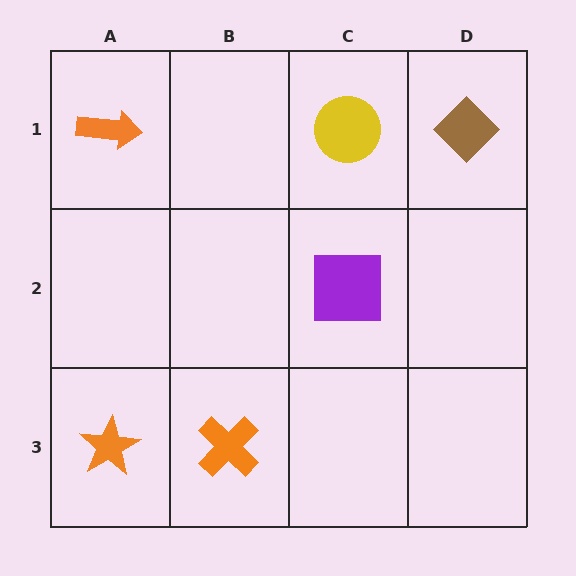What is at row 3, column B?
An orange cross.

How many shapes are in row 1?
3 shapes.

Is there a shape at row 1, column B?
No, that cell is empty.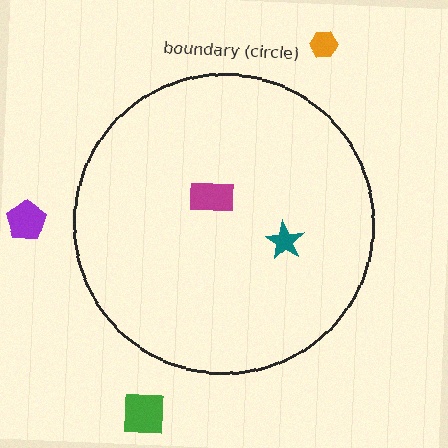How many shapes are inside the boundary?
2 inside, 3 outside.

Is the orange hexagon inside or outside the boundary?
Outside.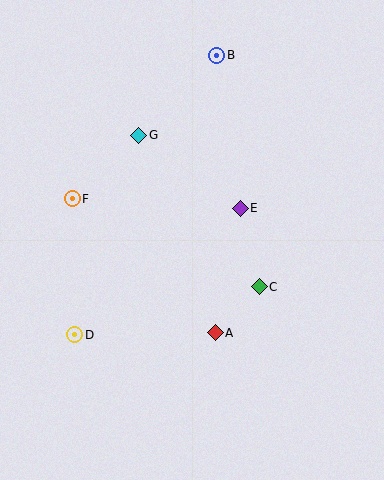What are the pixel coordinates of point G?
Point G is at (139, 135).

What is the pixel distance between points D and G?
The distance between D and G is 210 pixels.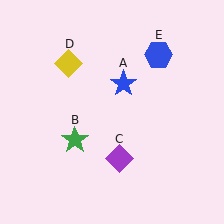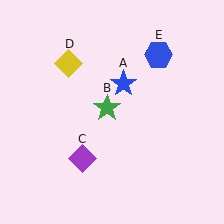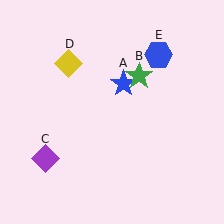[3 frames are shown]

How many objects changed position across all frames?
2 objects changed position: green star (object B), purple diamond (object C).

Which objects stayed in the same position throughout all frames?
Blue star (object A) and yellow diamond (object D) and blue hexagon (object E) remained stationary.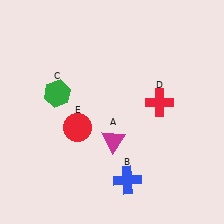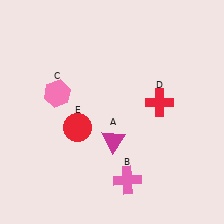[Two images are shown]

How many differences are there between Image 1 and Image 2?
There are 2 differences between the two images.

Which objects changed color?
B changed from blue to pink. C changed from green to pink.